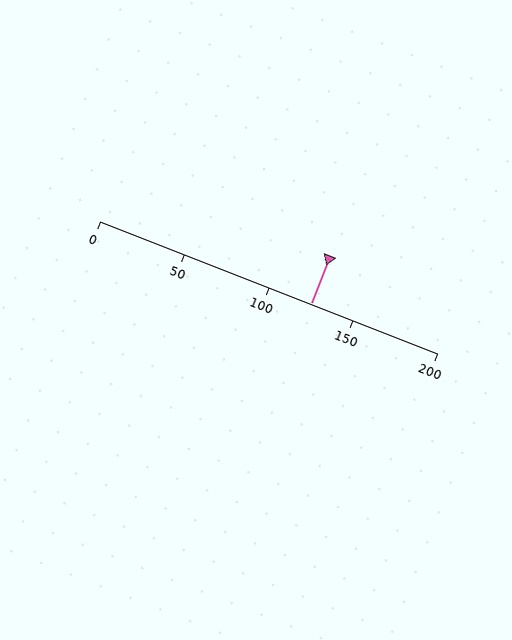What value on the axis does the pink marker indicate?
The marker indicates approximately 125.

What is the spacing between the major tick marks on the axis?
The major ticks are spaced 50 apart.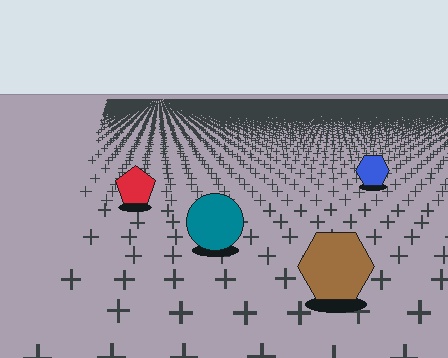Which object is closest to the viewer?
The brown hexagon is closest. The texture marks near it are larger and more spread out.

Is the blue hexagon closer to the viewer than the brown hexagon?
No. The brown hexagon is closer — you can tell from the texture gradient: the ground texture is coarser near it.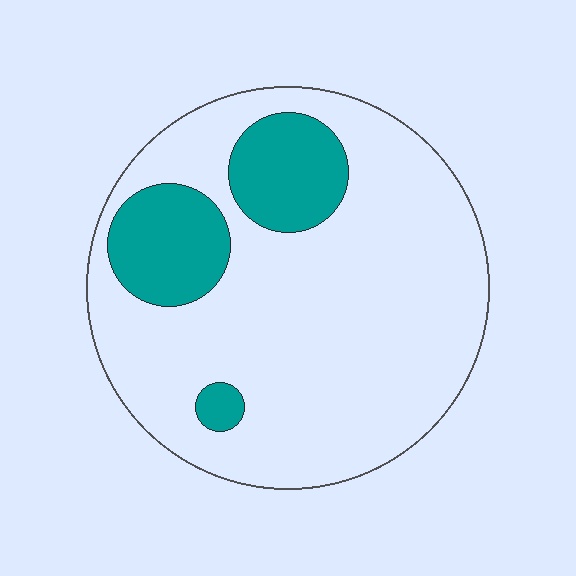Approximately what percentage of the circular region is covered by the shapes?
Approximately 20%.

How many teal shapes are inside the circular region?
3.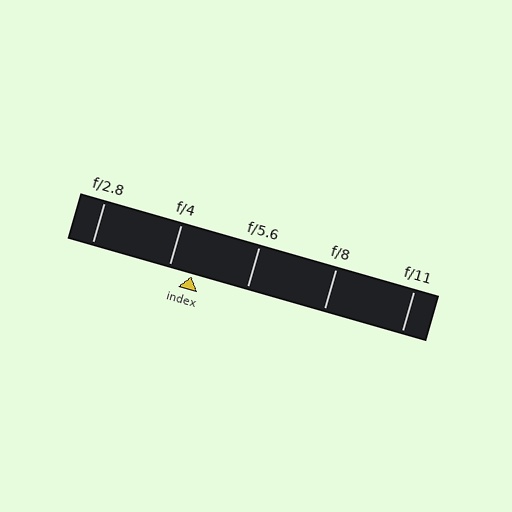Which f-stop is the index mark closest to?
The index mark is closest to f/4.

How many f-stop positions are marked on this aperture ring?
There are 5 f-stop positions marked.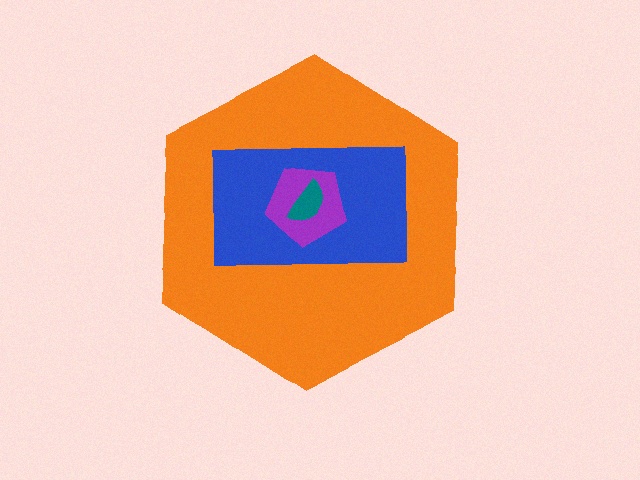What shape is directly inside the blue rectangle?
The purple pentagon.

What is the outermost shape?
The orange hexagon.